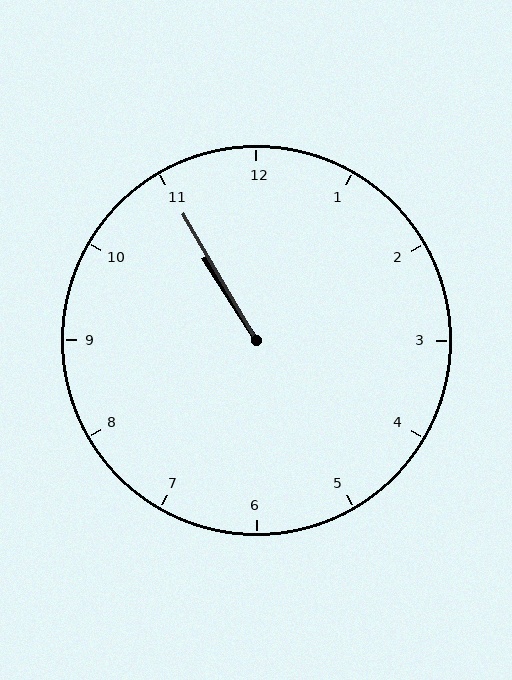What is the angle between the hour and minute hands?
Approximately 2 degrees.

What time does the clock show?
10:55.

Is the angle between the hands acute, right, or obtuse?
It is acute.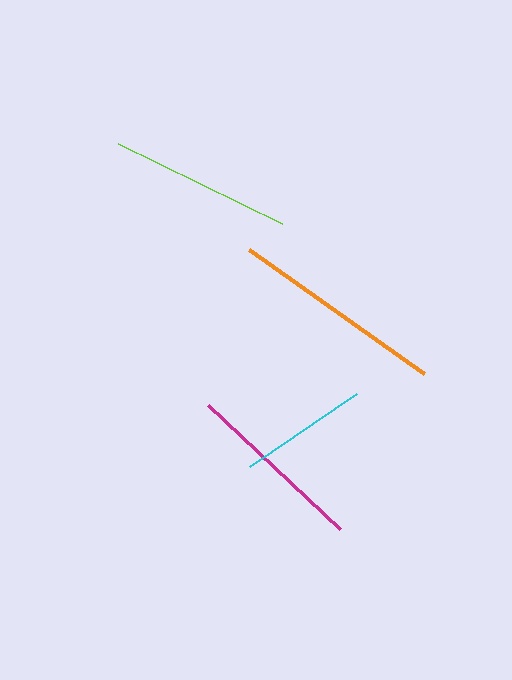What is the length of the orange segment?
The orange segment is approximately 215 pixels long.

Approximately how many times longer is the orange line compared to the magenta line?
The orange line is approximately 1.2 times the length of the magenta line.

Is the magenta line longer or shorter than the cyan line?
The magenta line is longer than the cyan line.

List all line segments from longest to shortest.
From longest to shortest: orange, lime, magenta, cyan.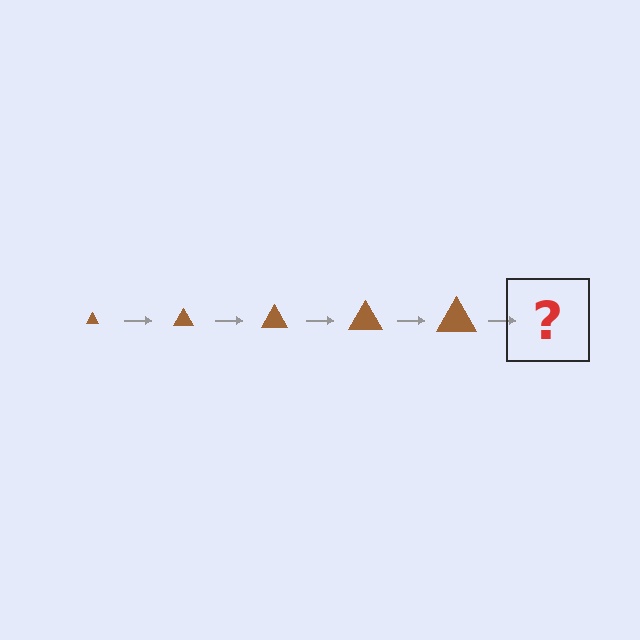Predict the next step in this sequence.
The next step is a brown triangle, larger than the previous one.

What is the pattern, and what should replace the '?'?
The pattern is that the triangle gets progressively larger each step. The '?' should be a brown triangle, larger than the previous one.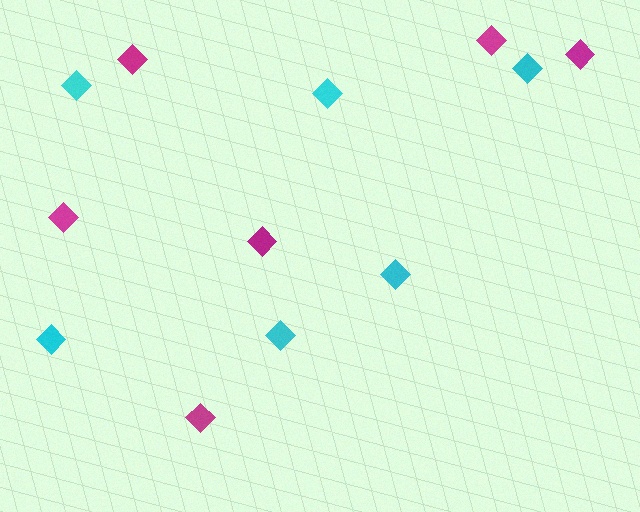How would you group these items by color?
There are 2 groups: one group of magenta diamonds (6) and one group of cyan diamonds (6).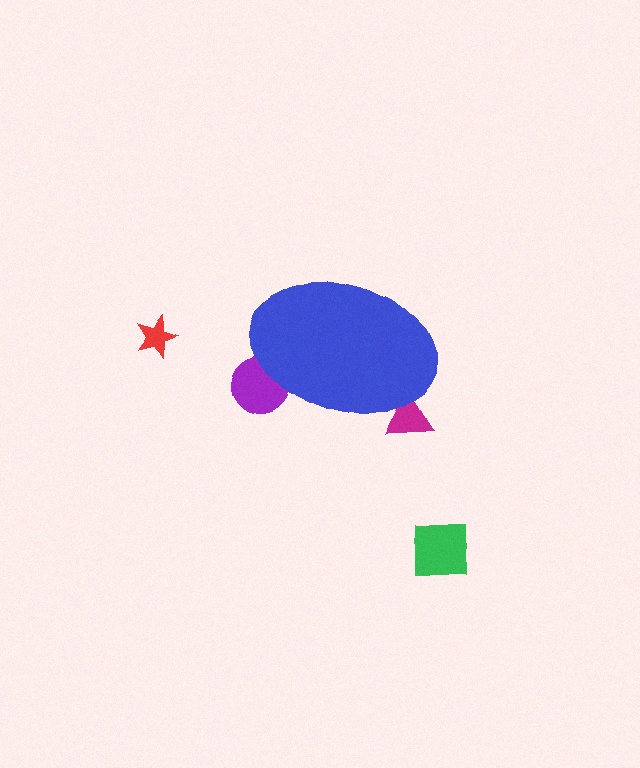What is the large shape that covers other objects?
A blue ellipse.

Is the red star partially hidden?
No, the red star is fully visible.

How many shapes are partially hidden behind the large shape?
2 shapes are partially hidden.